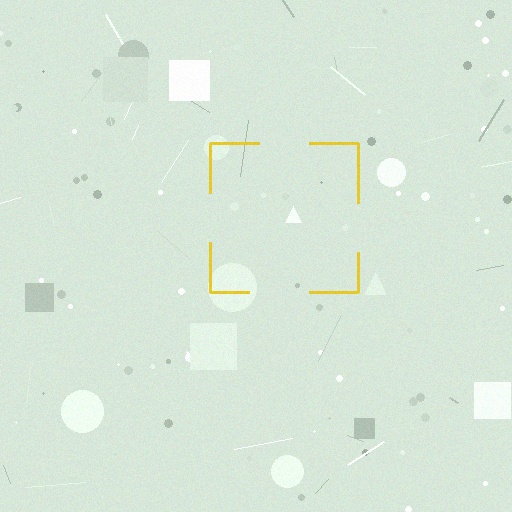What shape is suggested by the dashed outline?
The dashed outline suggests a square.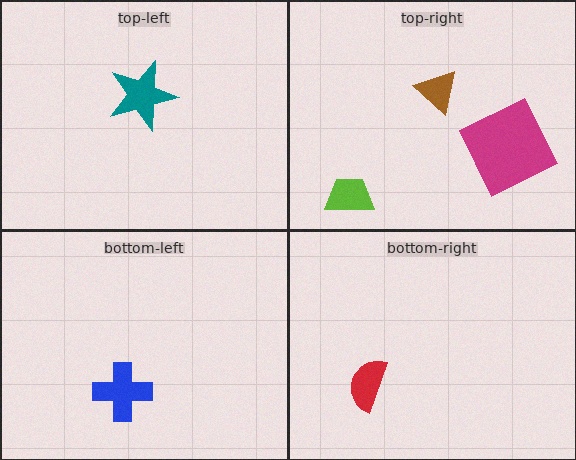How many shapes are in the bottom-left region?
1.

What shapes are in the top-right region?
The lime trapezoid, the brown triangle, the magenta square.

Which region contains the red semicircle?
The bottom-right region.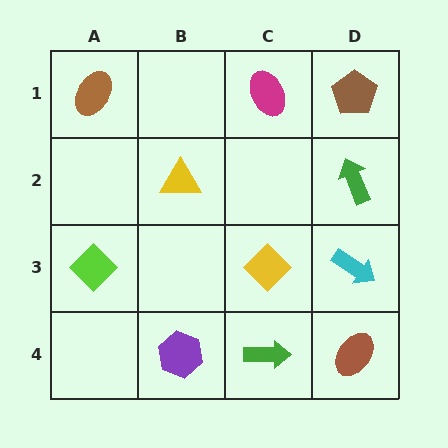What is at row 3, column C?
A yellow diamond.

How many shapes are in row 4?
3 shapes.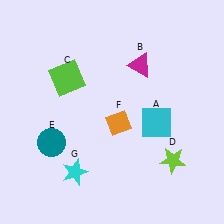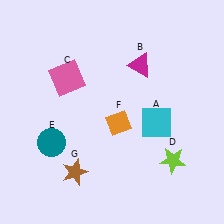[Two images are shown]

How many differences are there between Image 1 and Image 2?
There are 2 differences between the two images.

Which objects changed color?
C changed from lime to pink. G changed from cyan to brown.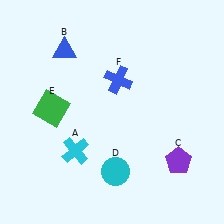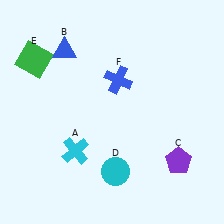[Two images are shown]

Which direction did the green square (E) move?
The green square (E) moved up.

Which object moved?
The green square (E) moved up.